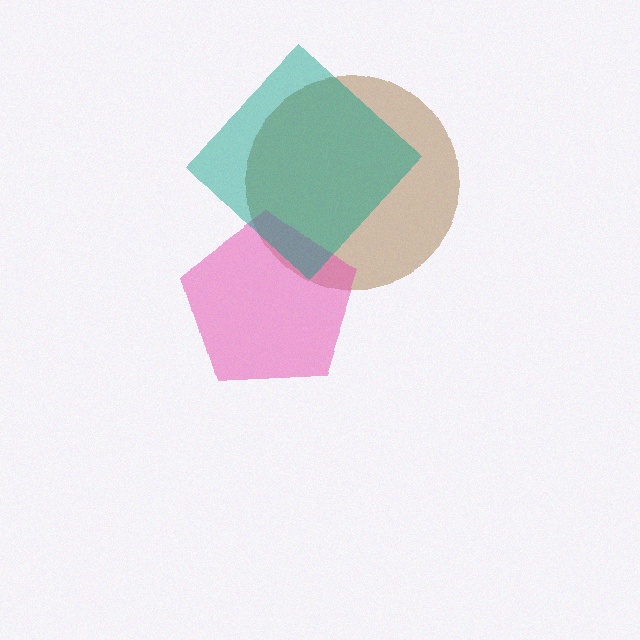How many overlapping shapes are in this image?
There are 3 overlapping shapes in the image.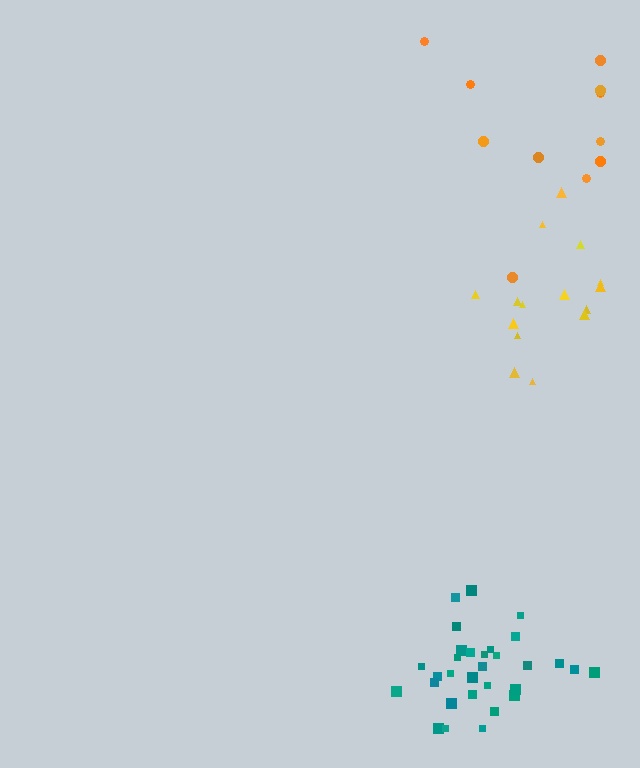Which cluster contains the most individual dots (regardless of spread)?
Teal (31).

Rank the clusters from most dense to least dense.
teal, yellow, orange.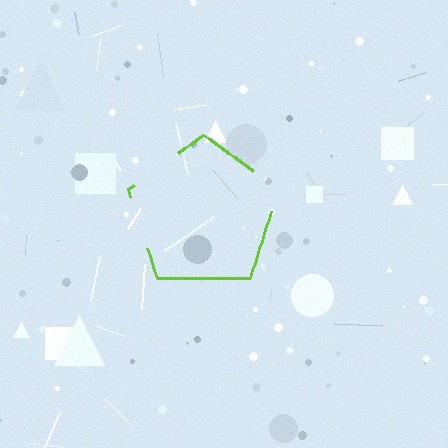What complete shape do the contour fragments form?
The contour fragments form a pentagon.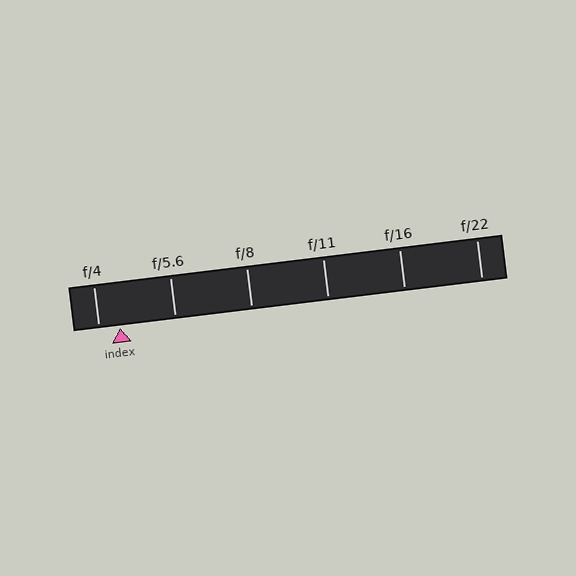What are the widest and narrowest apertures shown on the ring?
The widest aperture shown is f/4 and the narrowest is f/22.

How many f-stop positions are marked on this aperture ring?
There are 6 f-stop positions marked.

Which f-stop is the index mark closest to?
The index mark is closest to f/4.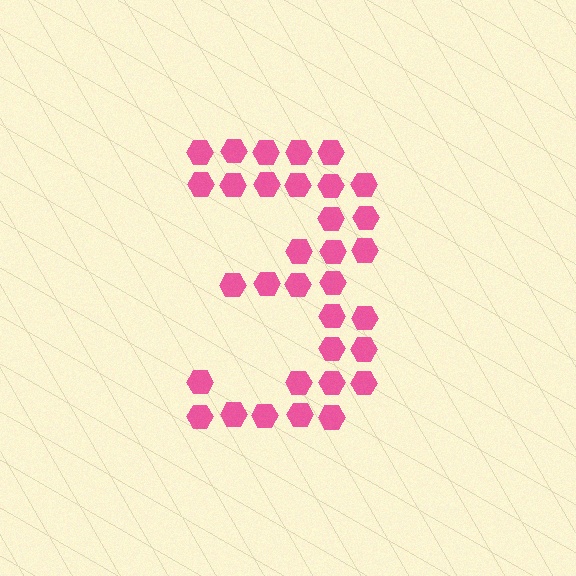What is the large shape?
The large shape is the digit 3.